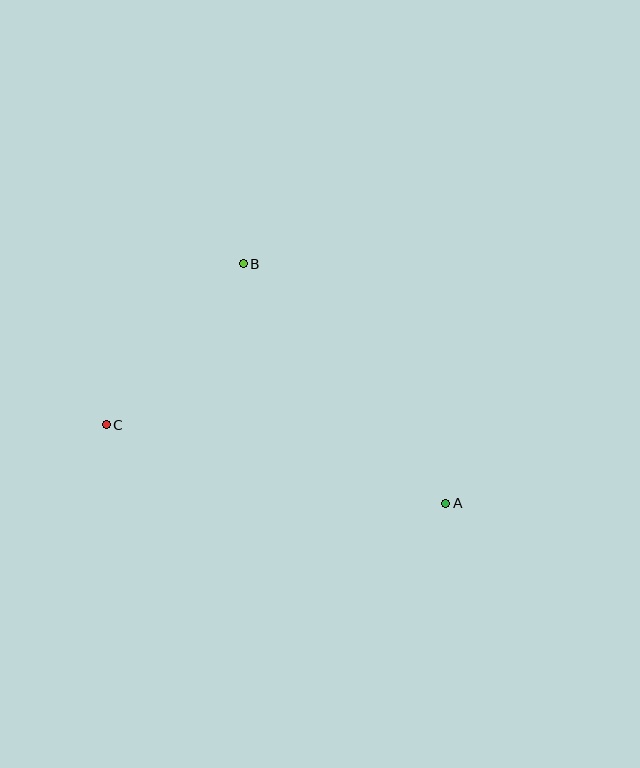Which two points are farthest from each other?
Points A and C are farthest from each other.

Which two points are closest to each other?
Points B and C are closest to each other.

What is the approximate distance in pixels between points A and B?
The distance between A and B is approximately 314 pixels.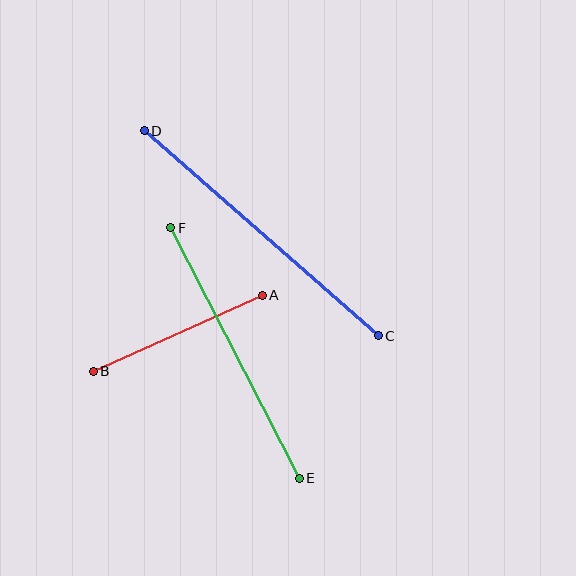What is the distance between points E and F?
The distance is approximately 282 pixels.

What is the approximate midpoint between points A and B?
The midpoint is at approximately (178, 333) pixels.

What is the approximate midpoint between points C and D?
The midpoint is at approximately (261, 233) pixels.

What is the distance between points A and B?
The distance is approximately 185 pixels.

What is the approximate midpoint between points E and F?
The midpoint is at approximately (235, 353) pixels.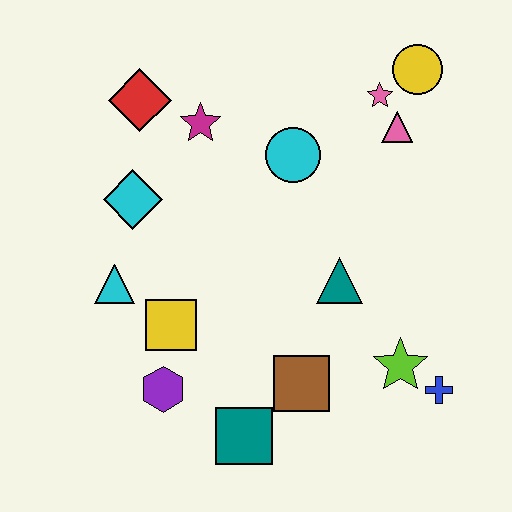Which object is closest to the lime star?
The blue cross is closest to the lime star.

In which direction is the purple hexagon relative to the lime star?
The purple hexagon is to the left of the lime star.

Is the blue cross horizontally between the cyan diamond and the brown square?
No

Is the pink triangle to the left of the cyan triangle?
No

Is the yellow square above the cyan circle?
No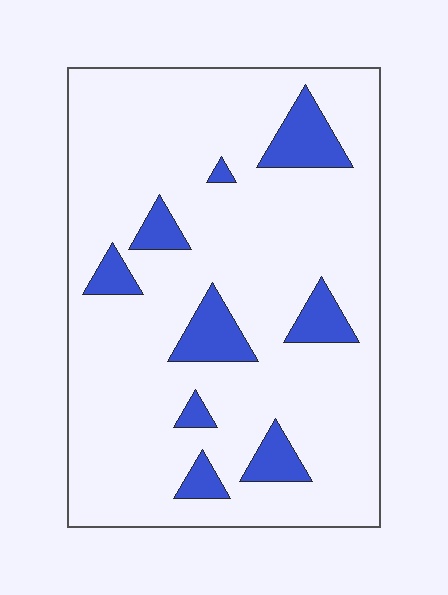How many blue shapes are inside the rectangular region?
9.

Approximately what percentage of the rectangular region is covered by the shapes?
Approximately 15%.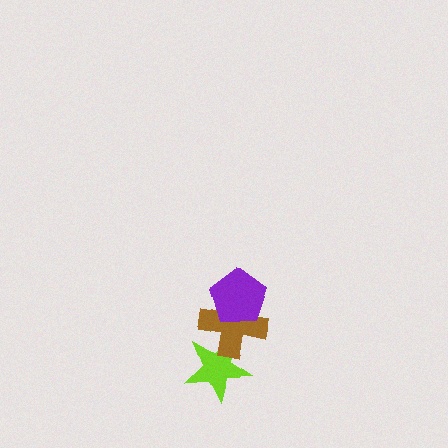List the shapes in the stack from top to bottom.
From top to bottom: the purple pentagon, the brown cross, the lime star.